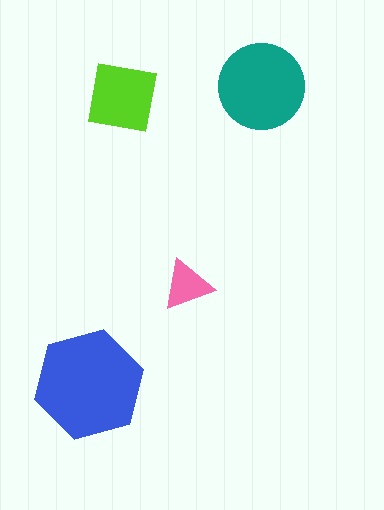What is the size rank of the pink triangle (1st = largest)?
4th.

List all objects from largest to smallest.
The blue hexagon, the teal circle, the lime square, the pink triangle.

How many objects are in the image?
There are 4 objects in the image.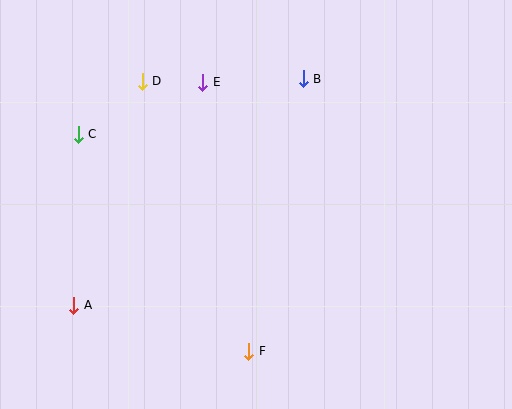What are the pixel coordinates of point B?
Point B is at (303, 79).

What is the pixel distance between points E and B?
The distance between E and B is 101 pixels.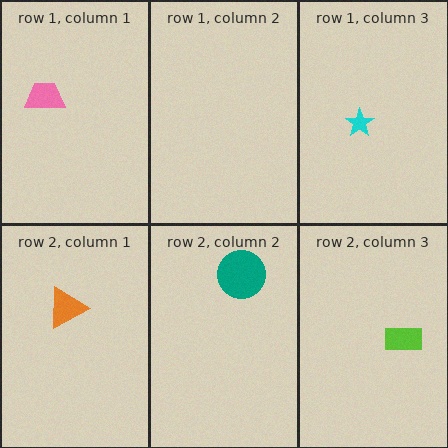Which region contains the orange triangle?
The row 2, column 1 region.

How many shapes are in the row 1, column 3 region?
1.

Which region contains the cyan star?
The row 1, column 3 region.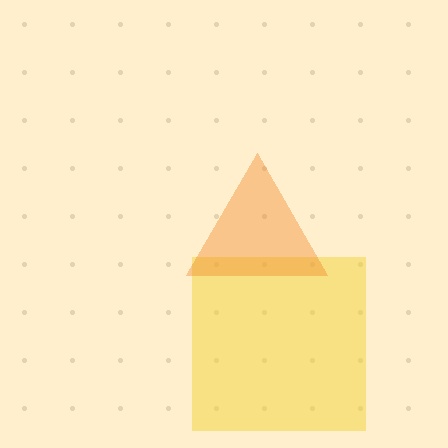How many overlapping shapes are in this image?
There are 2 overlapping shapes in the image.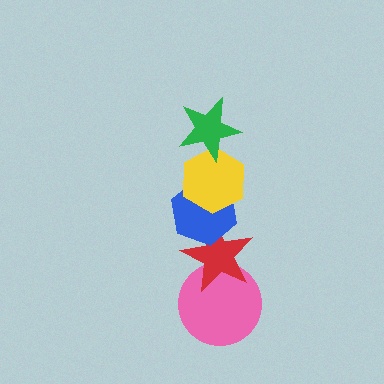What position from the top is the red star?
The red star is 4th from the top.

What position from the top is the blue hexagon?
The blue hexagon is 3rd from the top.